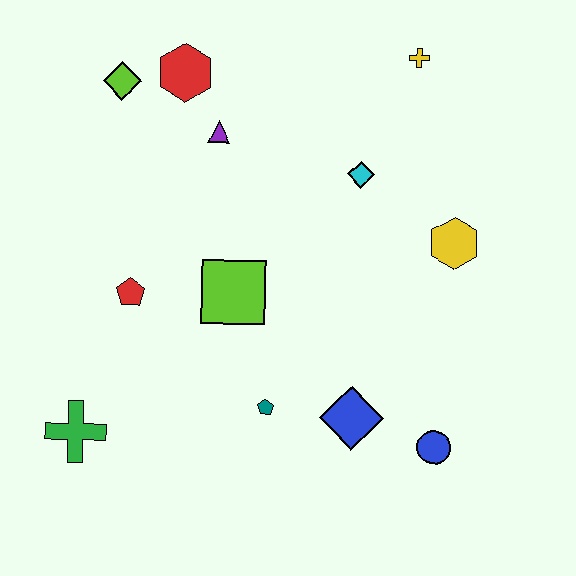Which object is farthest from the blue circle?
The lime diamond is farthest from the blue circle.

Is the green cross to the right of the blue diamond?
No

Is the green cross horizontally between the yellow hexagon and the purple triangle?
No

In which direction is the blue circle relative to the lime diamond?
The blue circle is below the lime diamond.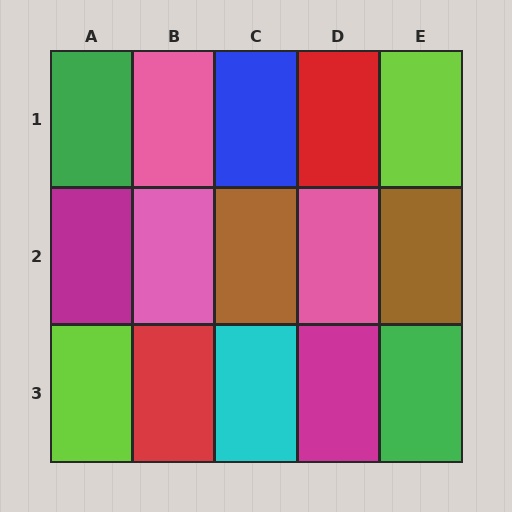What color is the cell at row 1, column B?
Pink.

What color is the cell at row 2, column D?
Pink.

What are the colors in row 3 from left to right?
Lime, red, cyan, magenta, green.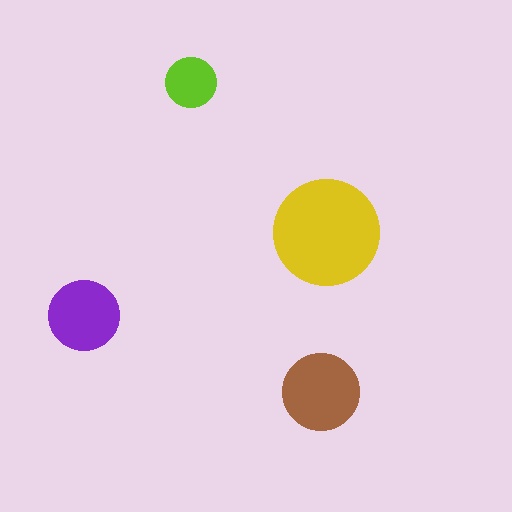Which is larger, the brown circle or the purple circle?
The brown one.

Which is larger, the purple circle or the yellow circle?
The yellow one.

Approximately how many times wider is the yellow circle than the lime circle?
About 2 times wider.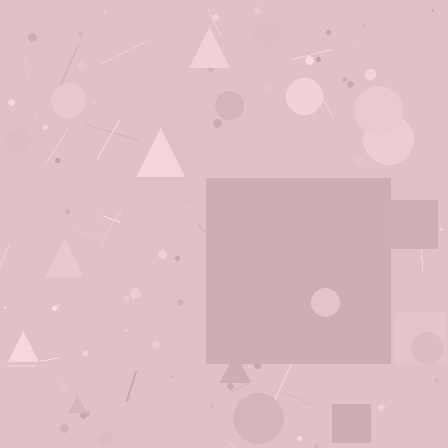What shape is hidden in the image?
A square is hidden in the image.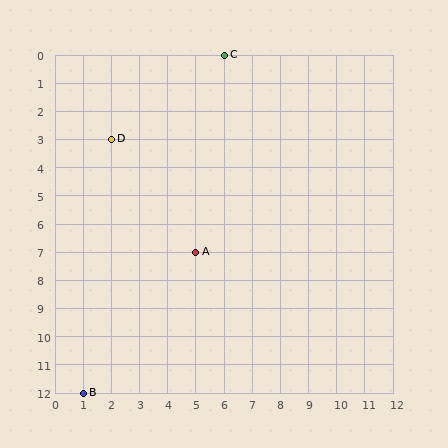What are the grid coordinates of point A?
Point A is at grid coordinates (5, 7).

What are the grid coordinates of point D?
Point D is at grid coordinates (2, 3).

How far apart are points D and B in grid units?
Points D and B are 1 column and 9 rows apart (about 9.1 grid units diagonally).